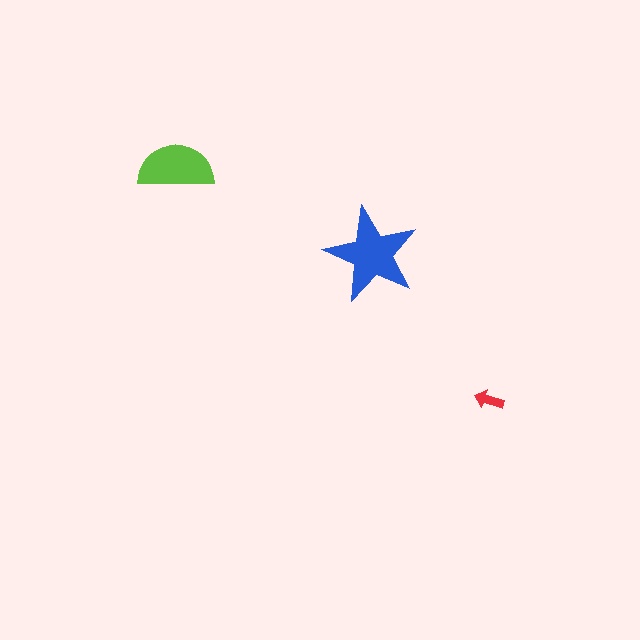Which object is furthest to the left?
The lime semicircle is leftmost.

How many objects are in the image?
There are 3 objects in the image.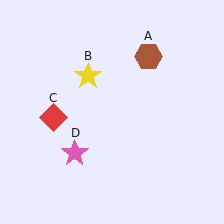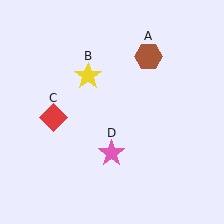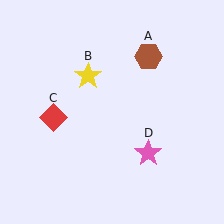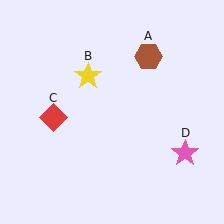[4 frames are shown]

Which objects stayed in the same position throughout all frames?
Brown hexagon (object A) and yellow star (object B) and red diamond (object C) remained stationary.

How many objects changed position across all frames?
1 object changed position: pink star (object D).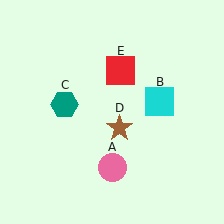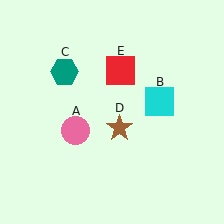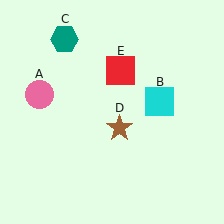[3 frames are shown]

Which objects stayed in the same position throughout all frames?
Cyan square (object B) and brown star (object D) and red square (object E) remained stationary.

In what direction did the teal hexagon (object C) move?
The teal hexagon (object C) moved up.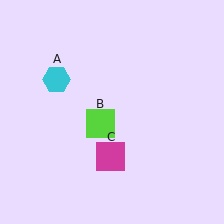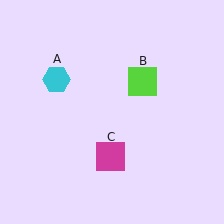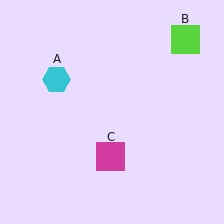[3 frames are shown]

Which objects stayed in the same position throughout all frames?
Cyan hexagon (object A) and magenta square (object C) remained stationary.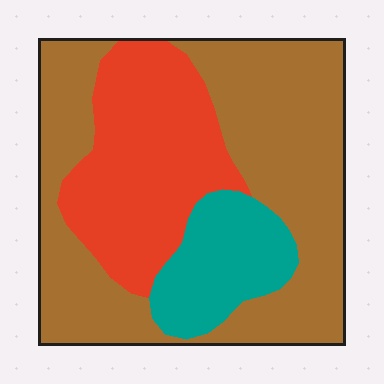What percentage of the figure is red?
Red covers 30% of the figure.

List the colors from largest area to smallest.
From largest to smallest: brown, red, teal.